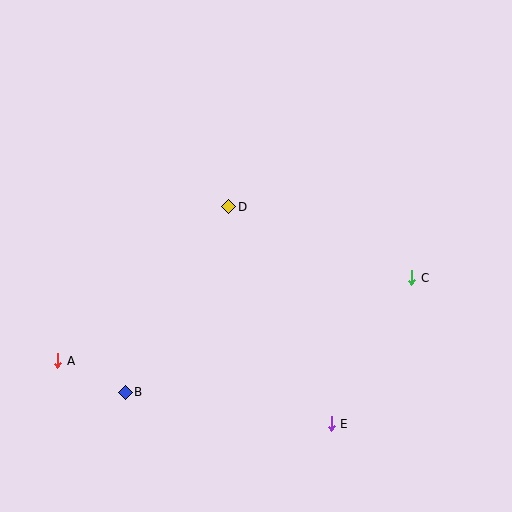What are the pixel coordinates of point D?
Point D is at (229, 207).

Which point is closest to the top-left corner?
Point D is closest to the top-left corner.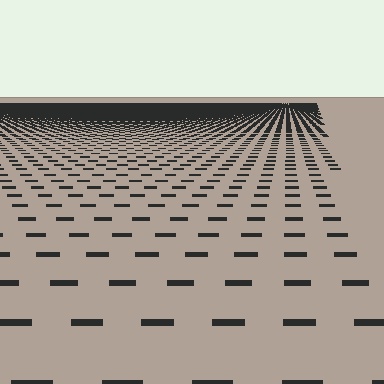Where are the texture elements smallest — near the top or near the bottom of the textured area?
Near the top.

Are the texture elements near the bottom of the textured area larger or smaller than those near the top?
Larger. Near the bottom, elements are closer to the viewer and appear at a bigger on-screen size.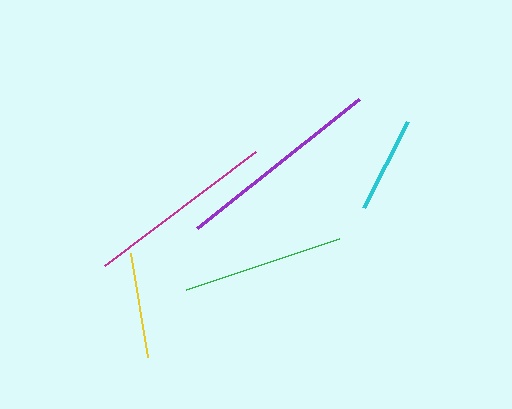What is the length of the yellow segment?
The yellow segment is approximately 105 pixels long.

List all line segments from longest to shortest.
From longest to shortest: purple, magenta, green, yellow, cyan.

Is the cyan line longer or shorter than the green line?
The green line is longer than the cyan line.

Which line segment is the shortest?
The cyan line is the shortest at approximately 97 pixels.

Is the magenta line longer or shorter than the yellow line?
The magenta line is longer than the yellow line.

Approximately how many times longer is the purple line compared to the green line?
The purple line is approximately 1.3 times the length of the green line.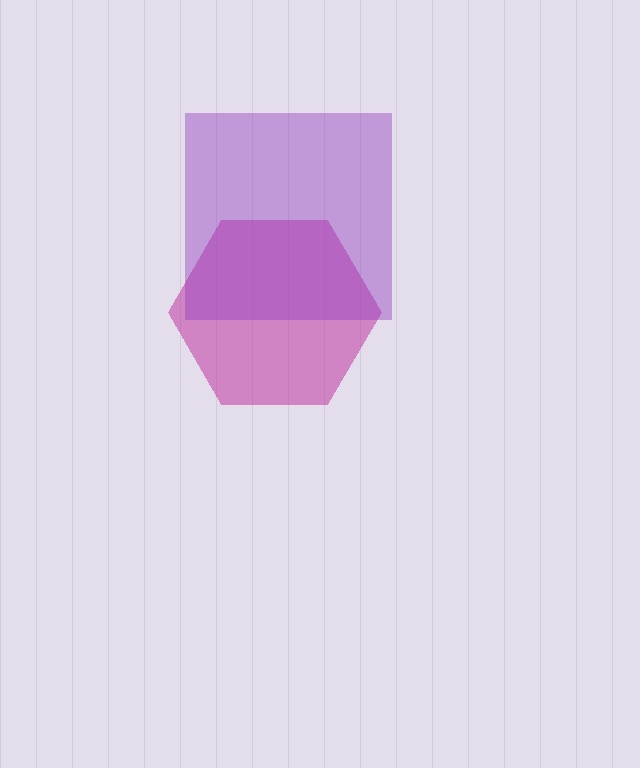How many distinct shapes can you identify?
There are 2 distinct shapes: a magenta hexagon, a purple square.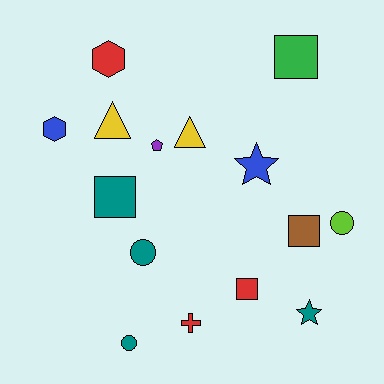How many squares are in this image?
There are 4 squares.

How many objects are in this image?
There are 15 objects.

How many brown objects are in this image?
There is 1 brown object.